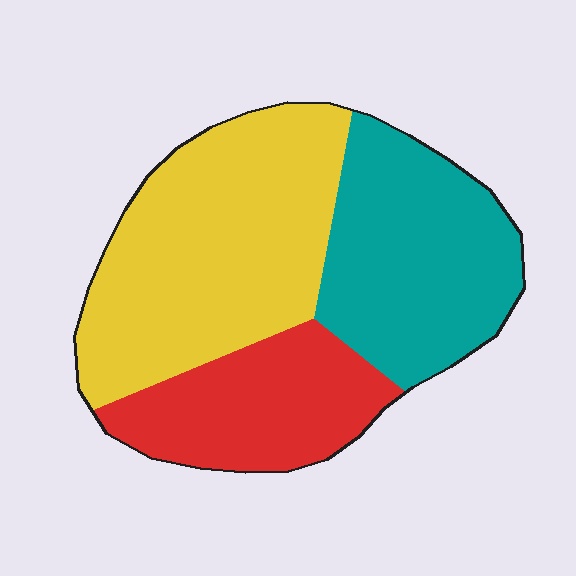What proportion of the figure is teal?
Teal covers around 30% of the figure.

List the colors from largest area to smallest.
From largest to smallest: yellow, teal, red.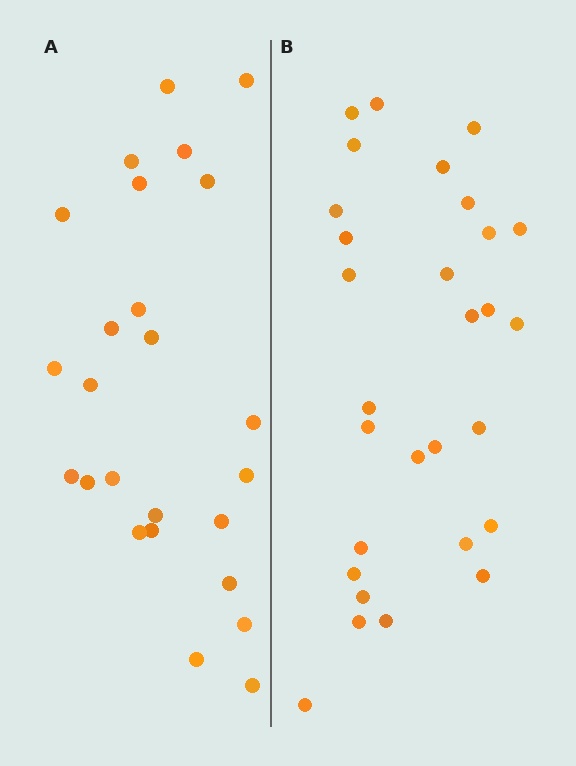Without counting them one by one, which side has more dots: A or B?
Region B (the right region) has more dots.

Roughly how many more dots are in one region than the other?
Region B has about 4 more dots than region A.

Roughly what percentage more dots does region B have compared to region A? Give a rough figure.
About 15% more.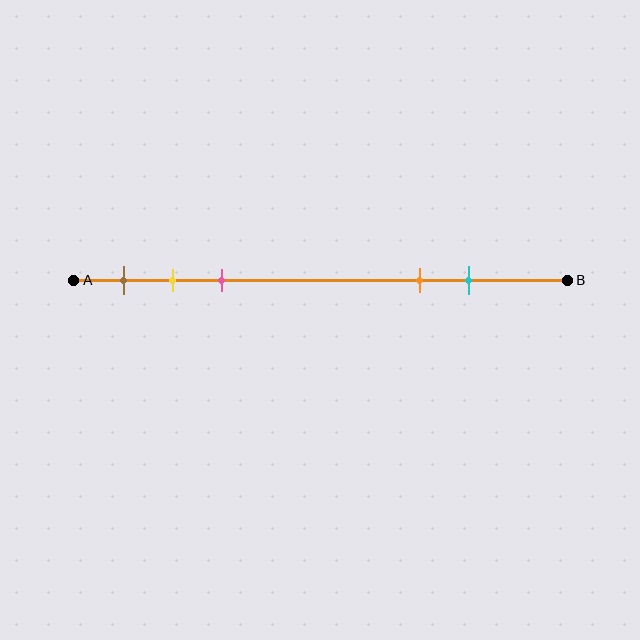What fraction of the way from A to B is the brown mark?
The brown mark is approximately 10% (0.1) of the way from A to B.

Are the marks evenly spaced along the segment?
No, the marks are not evenly spaced.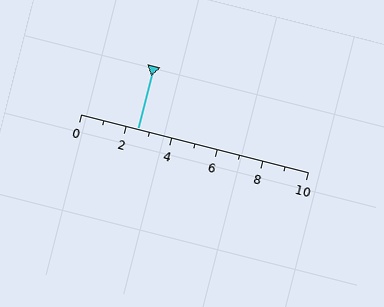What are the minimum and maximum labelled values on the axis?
The axis runs from 0 to 10.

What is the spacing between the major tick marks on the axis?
The major ticks are spaced 2 apart.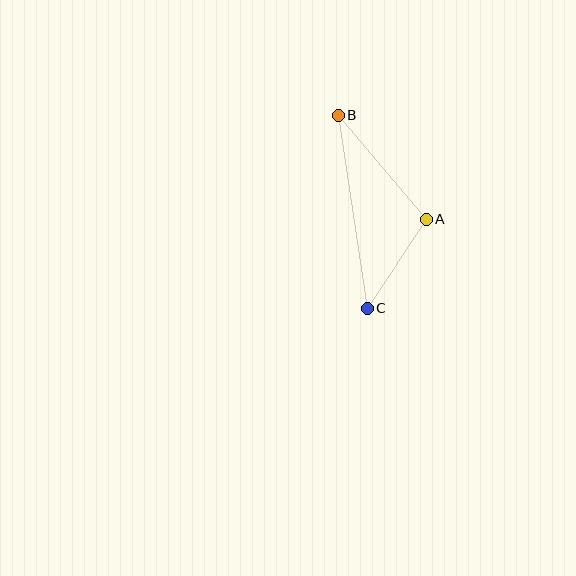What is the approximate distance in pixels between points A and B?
The distance between A and B is approximately 137 pixels.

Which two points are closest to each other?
Points A and C are closest to each other.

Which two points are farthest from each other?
Points B and C are farthest from each other.